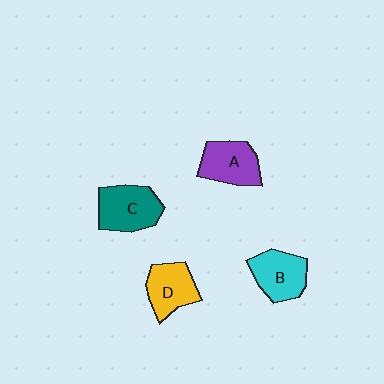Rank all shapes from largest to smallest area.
From largest to smallest: C (teal), B (cyan), A (purple), D (yellow).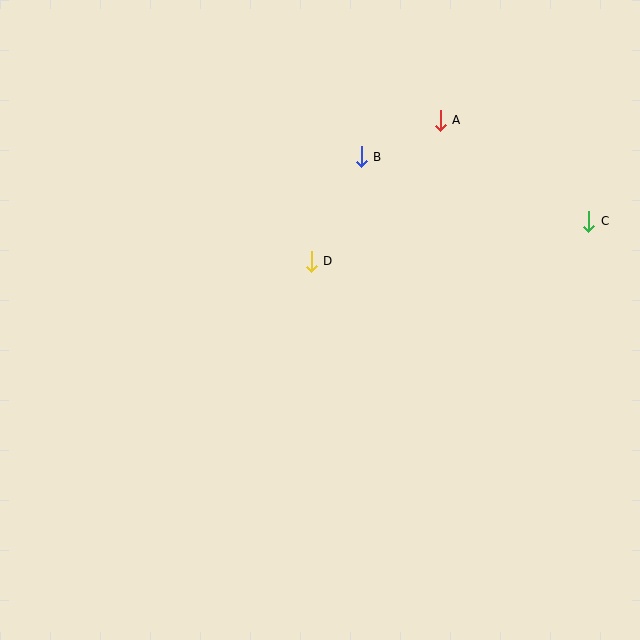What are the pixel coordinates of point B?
Point B is at (361, 157).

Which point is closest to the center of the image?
Point D at (311, 261) is closest to the center.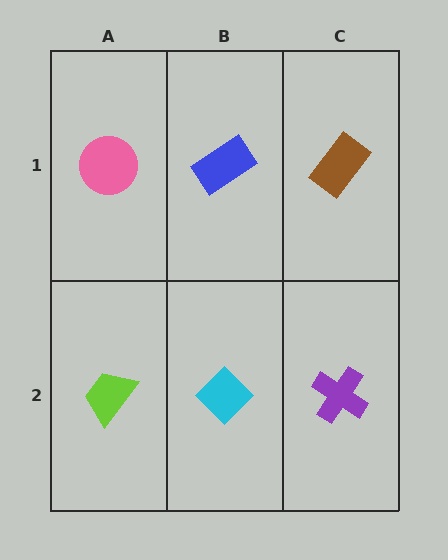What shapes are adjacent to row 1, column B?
A cyan diamond (row 2, column B), a pink circle (row 1, column A), a brown rectangle (row 1, column C).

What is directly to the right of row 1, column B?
A brown rectangle.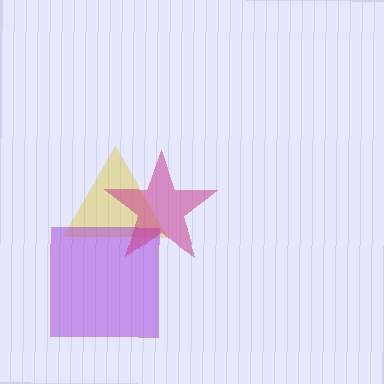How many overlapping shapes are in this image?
There are 3 overlapping shapes in the image.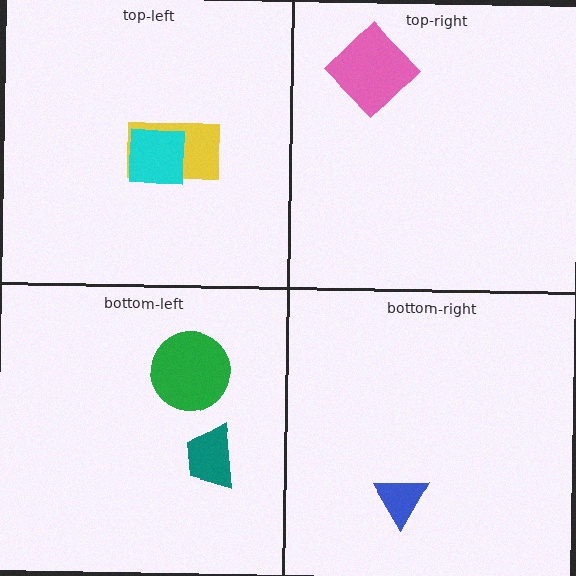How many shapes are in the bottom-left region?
2.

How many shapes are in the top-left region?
2.